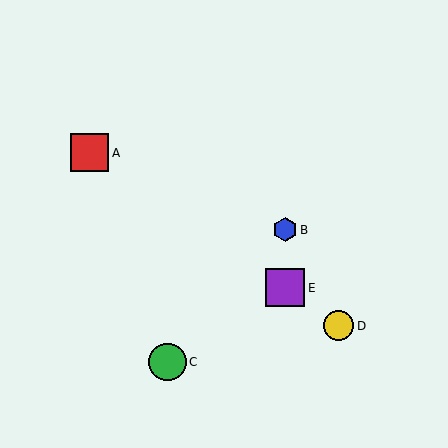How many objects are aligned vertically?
2 objects (B, E) are aligned vertically.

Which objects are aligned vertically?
Objects B, E are aligned vertically.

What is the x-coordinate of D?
Object D is at x≈339.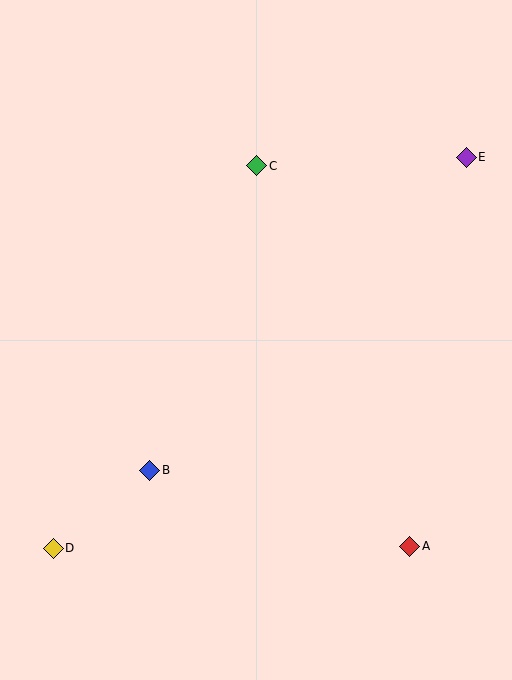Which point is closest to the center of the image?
Point B at (150, 470) is closest to the center.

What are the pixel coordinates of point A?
Point A is at (410, 546).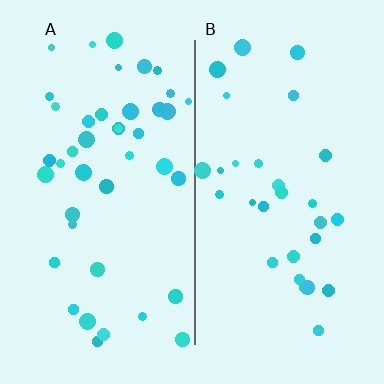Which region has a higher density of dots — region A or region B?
A (the left).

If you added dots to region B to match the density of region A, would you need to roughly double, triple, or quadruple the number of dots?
Approximately double.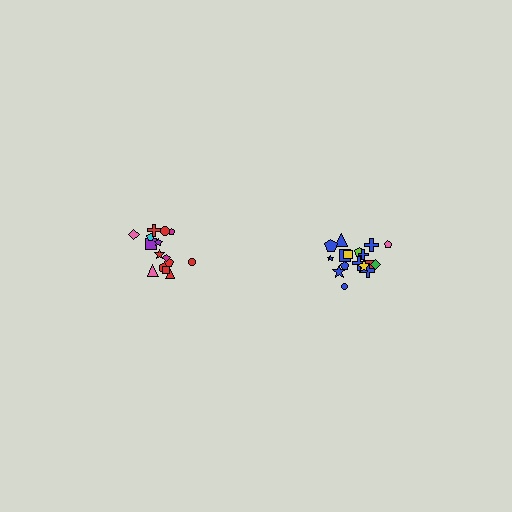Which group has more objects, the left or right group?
The right group.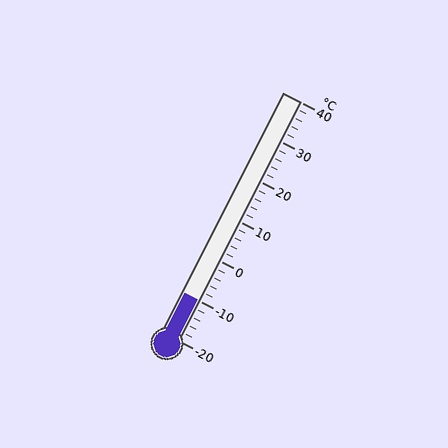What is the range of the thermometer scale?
The thermometer scale ranges from -20°C to 40°C.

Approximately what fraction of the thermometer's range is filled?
The thermometer is filled to approximately 15% of its range.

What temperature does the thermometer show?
The thermometer shows approximately -10°C.